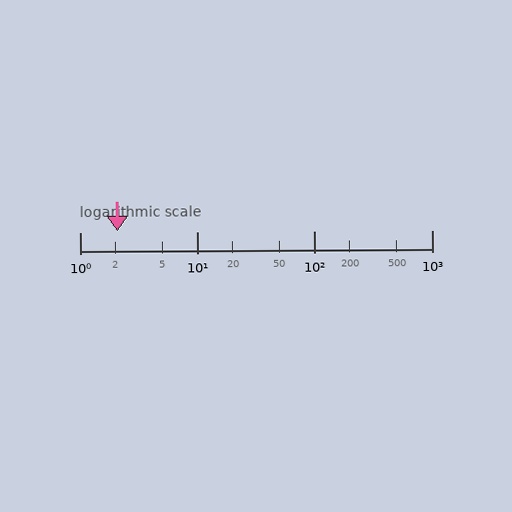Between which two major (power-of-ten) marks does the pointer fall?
The pointer is between 1 and 10.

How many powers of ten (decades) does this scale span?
The scale spans 3 decades, from 1 to 1000.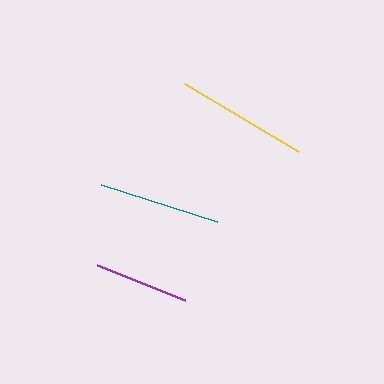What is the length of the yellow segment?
The yellow segment is approximately 133 pixels long.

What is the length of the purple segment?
The purple segment is approximately 95 pixels long.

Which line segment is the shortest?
The purple line is the shortest at approximately 95 pixels.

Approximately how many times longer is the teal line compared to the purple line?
The teal line is approximately 1.3 times the length of the purple line.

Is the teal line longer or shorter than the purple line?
The teal line is longer than the purple line.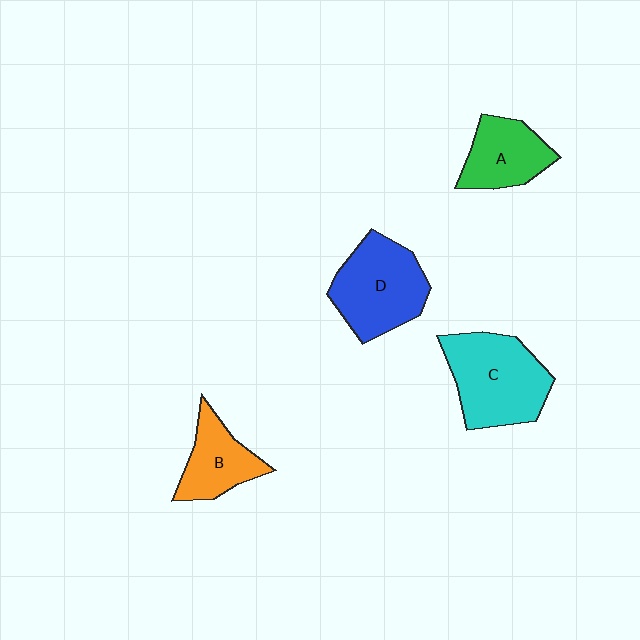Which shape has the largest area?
Shape C (cyan).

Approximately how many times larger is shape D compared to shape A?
Approximately 1.4 times.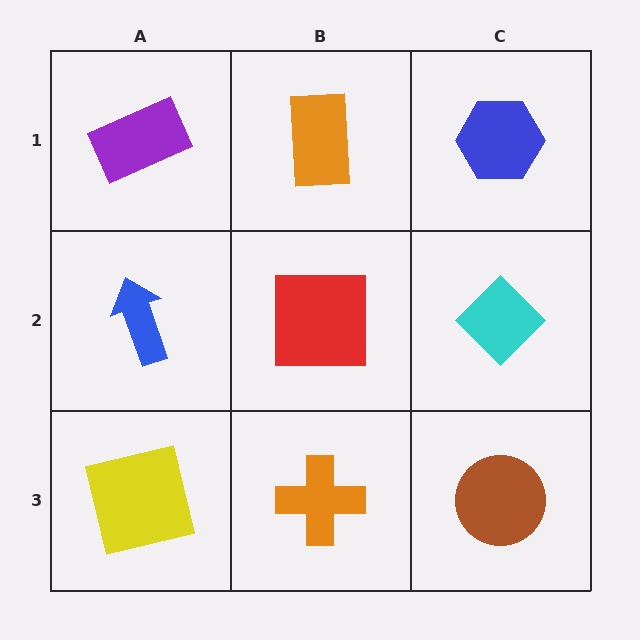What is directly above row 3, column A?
A blue arrow.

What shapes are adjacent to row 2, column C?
A blue hexagon (row 1, column C), a brown circle (row 3, column C), a red square (row 2, column B).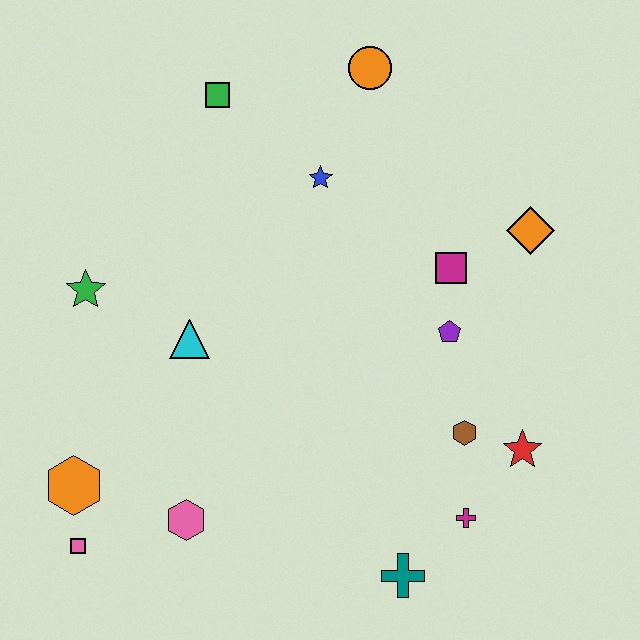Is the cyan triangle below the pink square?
No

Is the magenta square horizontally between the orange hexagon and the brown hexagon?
Yes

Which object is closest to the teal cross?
The magenta cross is closest to the teal cross.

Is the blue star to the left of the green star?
No